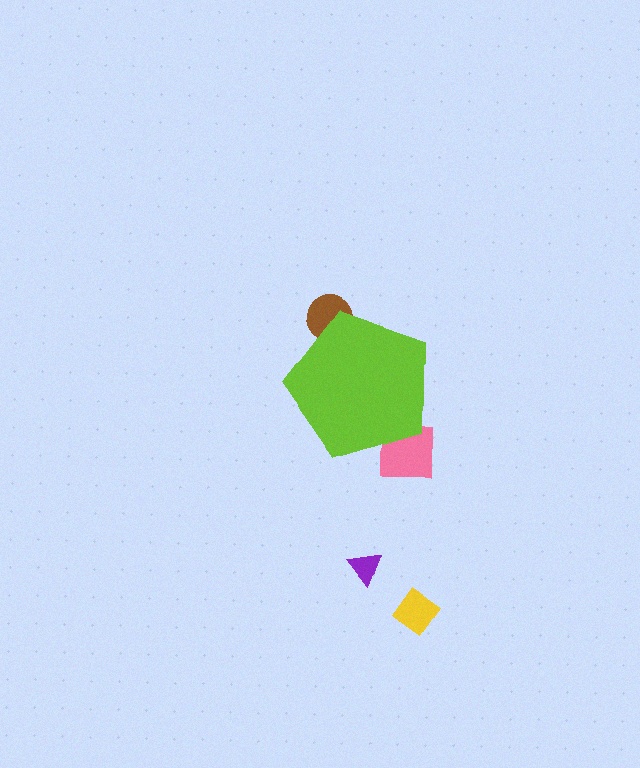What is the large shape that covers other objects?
A lime pentagon.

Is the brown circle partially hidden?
Yes, the brown circle is partially hidden behind the lime pentagon.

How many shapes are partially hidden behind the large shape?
2 shapes are partially hidden.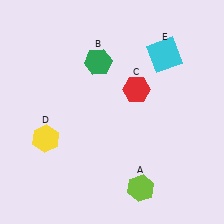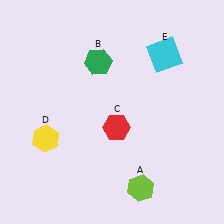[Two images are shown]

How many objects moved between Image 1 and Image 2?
1 object moved between the two images.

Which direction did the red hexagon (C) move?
The red hexagon (C) moved down.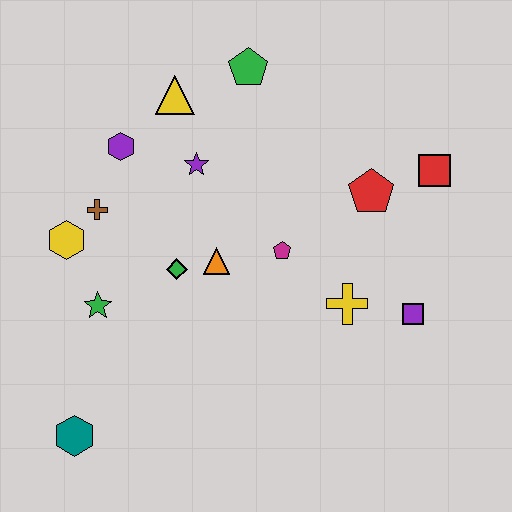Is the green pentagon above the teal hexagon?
Yes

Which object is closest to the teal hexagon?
The green star is closest to the teal hexagon.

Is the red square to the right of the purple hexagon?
Yes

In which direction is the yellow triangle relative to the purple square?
The yellow triangle is to the left of the purple square.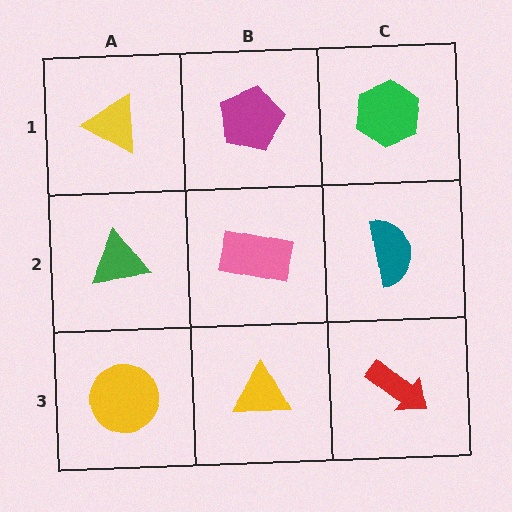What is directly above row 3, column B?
A pink rectangle.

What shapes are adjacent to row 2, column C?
A green hexagon (row 1, column C), a red arrow (row 3, column C), a pink rectangle (row 2, column B).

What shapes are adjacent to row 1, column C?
A teal semicircle (row 2, column C), a magenta pentagon (row 1, column B).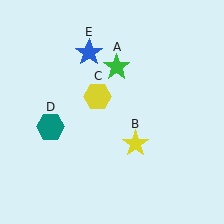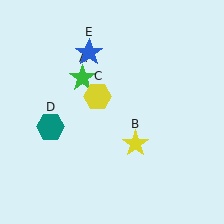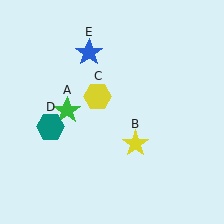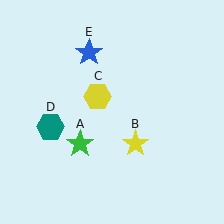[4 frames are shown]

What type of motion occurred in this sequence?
The green star (object A) rotated counterclockwise around the center of the scene.